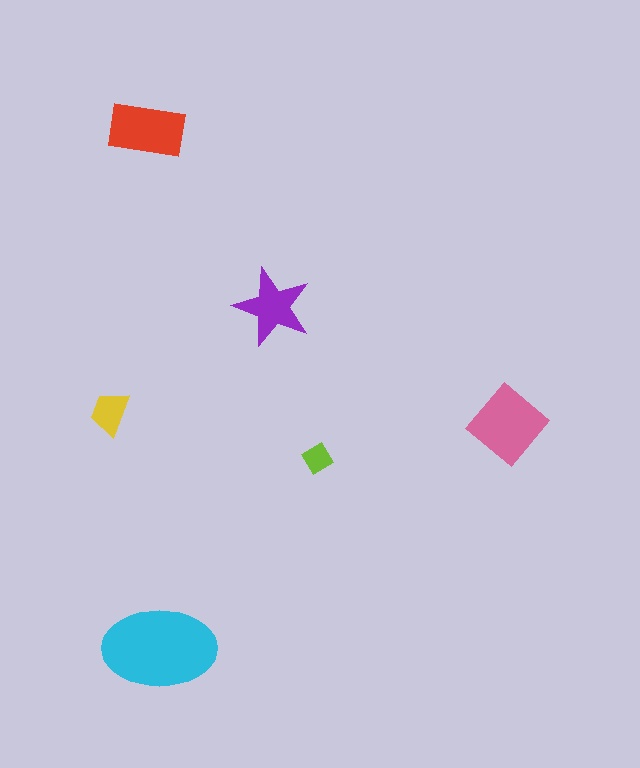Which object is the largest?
The cyan ellipse.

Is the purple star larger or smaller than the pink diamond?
Smaller.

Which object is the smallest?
The lime diamond.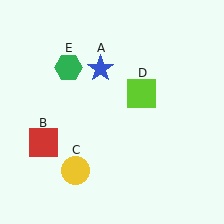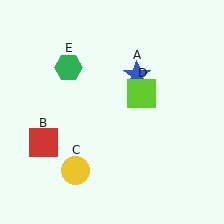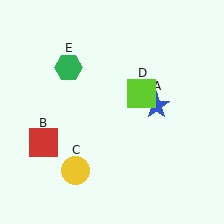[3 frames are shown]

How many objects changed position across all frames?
1 object changed position: blue star (object A).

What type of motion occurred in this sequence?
The blue star (object A) rotated clockwise around the center of the scene.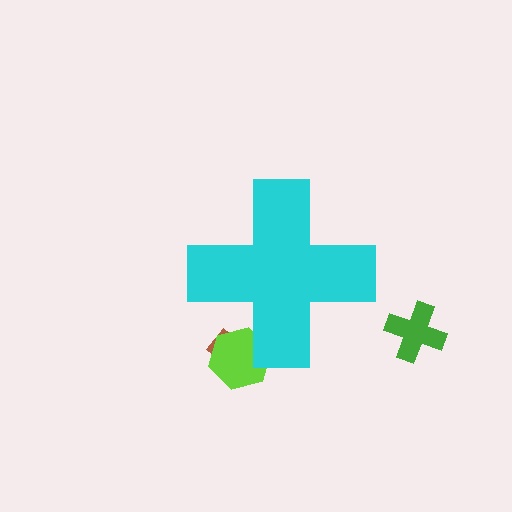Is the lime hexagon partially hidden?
Yes, the lime hexagon is partially hidden behind the cyan cross.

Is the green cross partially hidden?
No, the green cross is fully visible.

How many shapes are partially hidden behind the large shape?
2 shapes are partially hidden.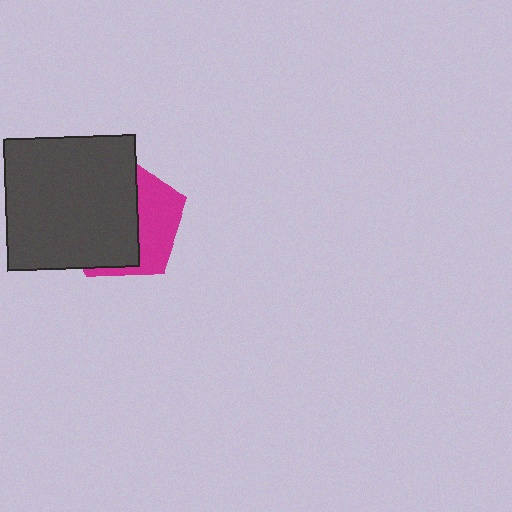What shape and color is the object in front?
The object in front is a dark gray square.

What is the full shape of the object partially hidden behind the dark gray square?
The partially hidden object is a magenta pentagon.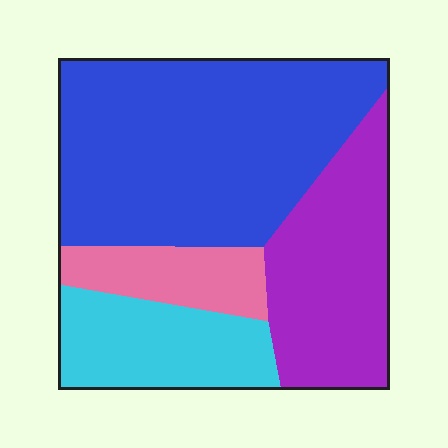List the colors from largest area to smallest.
From largest to smallest: blue, purple, cyan, pink.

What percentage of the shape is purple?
Purple takes up about one quarter (1/4) of the shape.